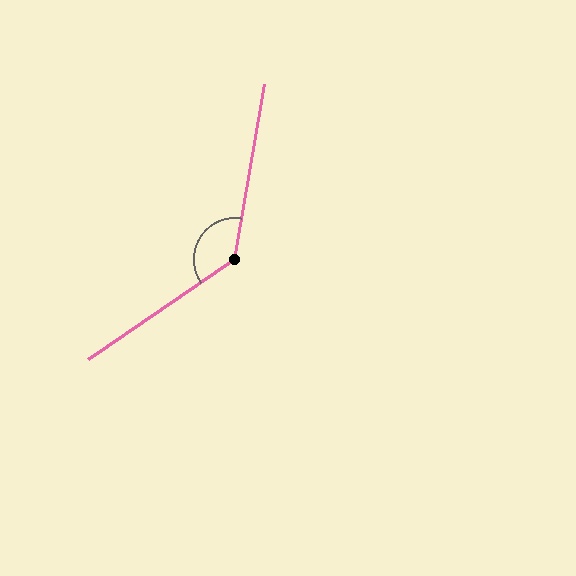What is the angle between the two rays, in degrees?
Approximately 134 degrees.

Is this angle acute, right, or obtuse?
It is obtuse.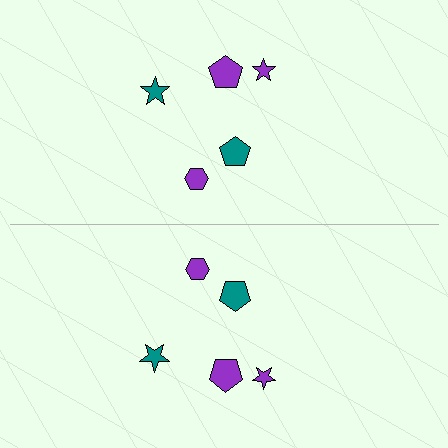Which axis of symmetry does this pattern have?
The pattern has a horizontal axis of symmetry running through the center of the image.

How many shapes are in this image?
There are 10 shapes in this image.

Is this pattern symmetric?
Yes, this pattern has bilateral (reflection) symmetry.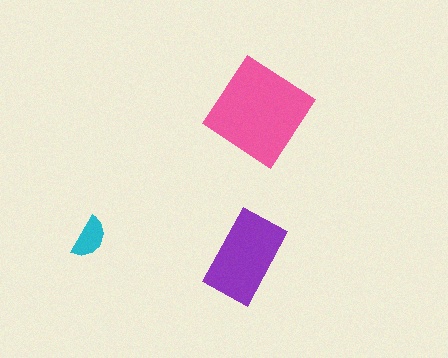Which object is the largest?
The pink diamond.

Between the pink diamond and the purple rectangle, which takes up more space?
The pink diamond.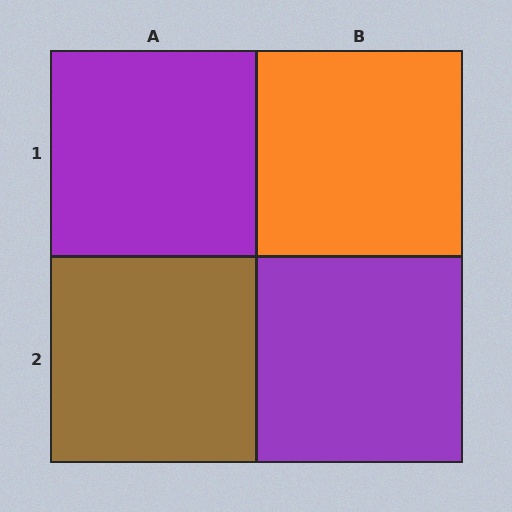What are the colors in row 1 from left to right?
Purple, orange.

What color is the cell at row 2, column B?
Purple.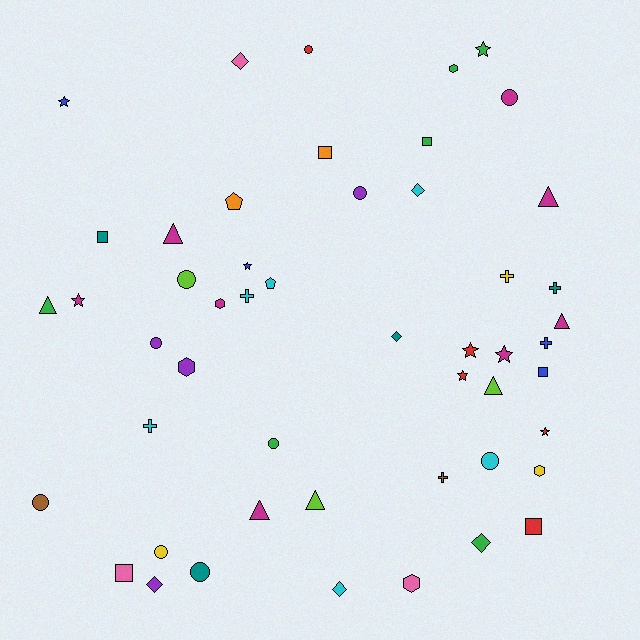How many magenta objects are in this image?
There are 8 magenta objects.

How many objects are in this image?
There are 50 objects.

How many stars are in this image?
There are 8 stars.